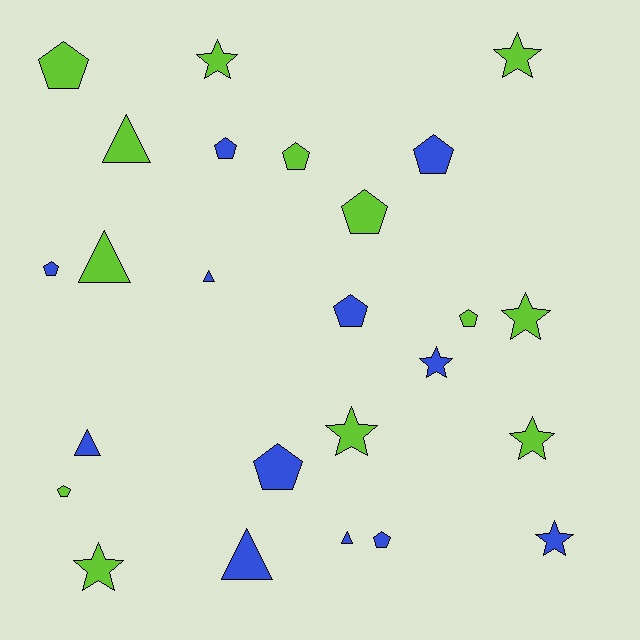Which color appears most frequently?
Lime, with 13 objects.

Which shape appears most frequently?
Pentagon, with 11 objects.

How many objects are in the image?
There are 25 objects.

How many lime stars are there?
There are 6 lime stars.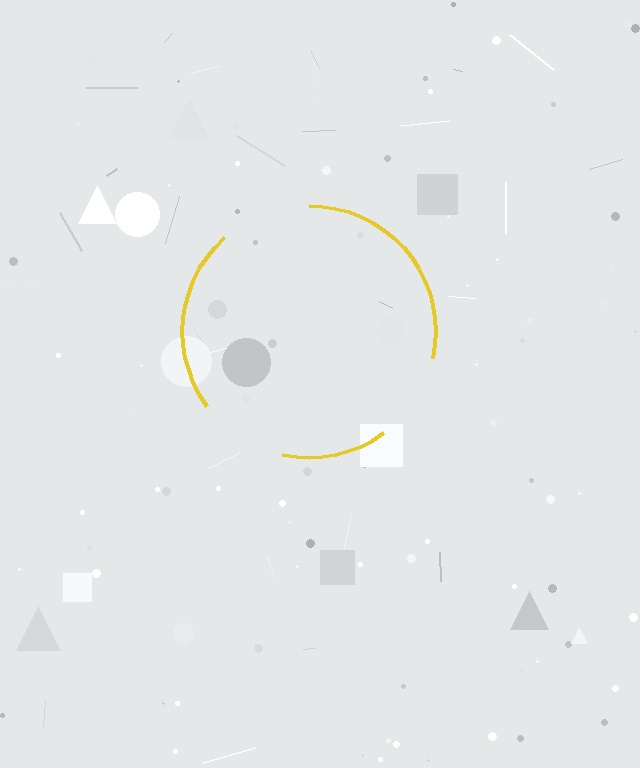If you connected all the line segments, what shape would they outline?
They would outline a circle.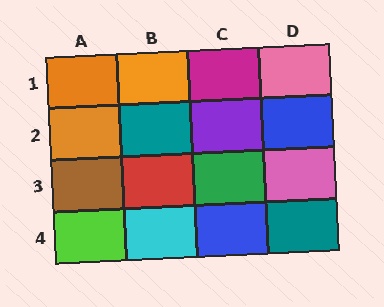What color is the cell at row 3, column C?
Green.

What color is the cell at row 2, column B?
Teal.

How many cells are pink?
2 cells are pink.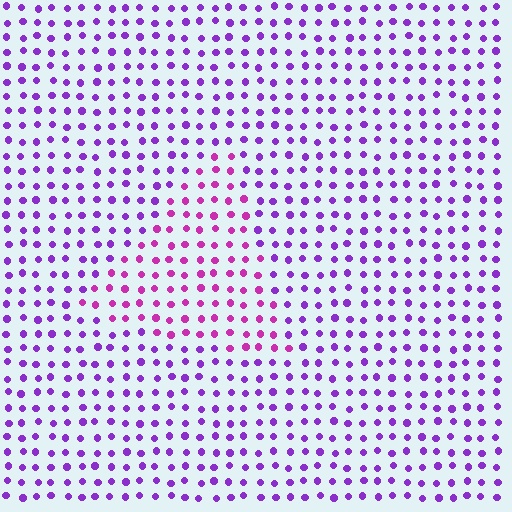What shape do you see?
I see a triangle.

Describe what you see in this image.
The image is filled with small purple elements in a uniform arrangement. A triangle-shaped region is visible where the elements are tinted to a slightly different hue, forming a subtle color boundary.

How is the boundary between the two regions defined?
The boundary is defined purely by a slight shift in hue (about 34 degrees). Spacing, size, and orientation are identical on both sides.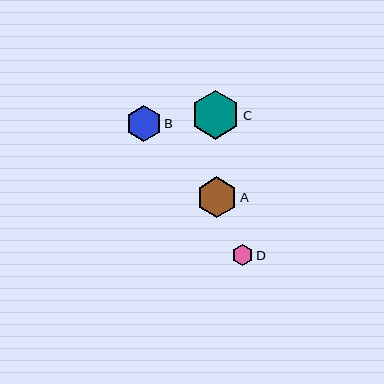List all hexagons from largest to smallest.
From largest to smallest: C, A, B, D.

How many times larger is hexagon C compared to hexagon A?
Hexagon C is approximately 1.2 times the size of hexagon A.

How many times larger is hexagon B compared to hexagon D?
Hexagon B is approximately 1.7 times the size of hexagon D.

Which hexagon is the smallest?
Hexagon D is the smallest with a size of approximately 21 pixels.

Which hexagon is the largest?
Hexagon C is the largest with a size of approximately 49 pixels.